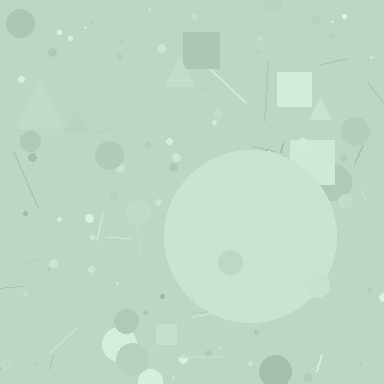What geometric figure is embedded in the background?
A circle is embedded in the background.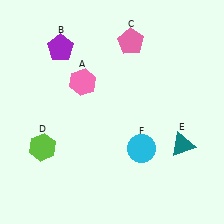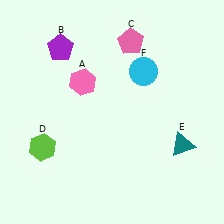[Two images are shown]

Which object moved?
The cyan circle (F) moved up.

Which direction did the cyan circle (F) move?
The cyan circle (F) moved up.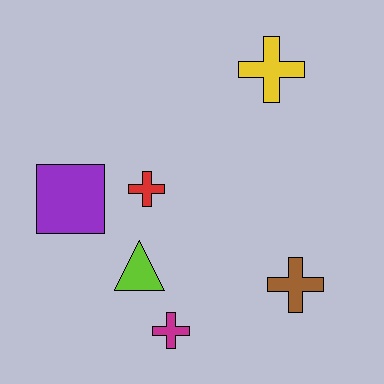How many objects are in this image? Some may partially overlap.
There are 6 objects.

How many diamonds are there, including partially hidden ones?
There are no diamonds.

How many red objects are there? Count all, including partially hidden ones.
There is 1 red object.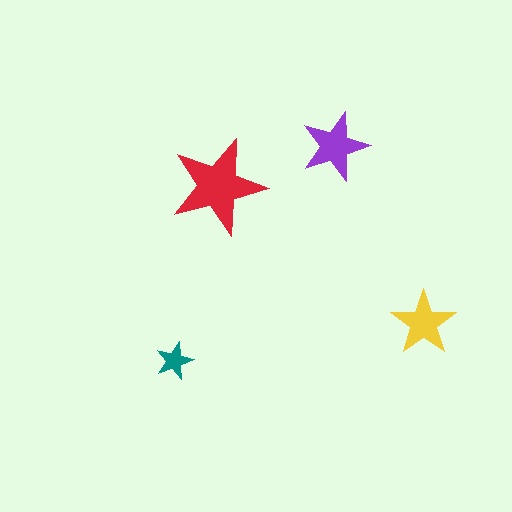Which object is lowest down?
The teal star is bottommost.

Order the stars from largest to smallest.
the red one, the purple one, the yellow one, the teal one.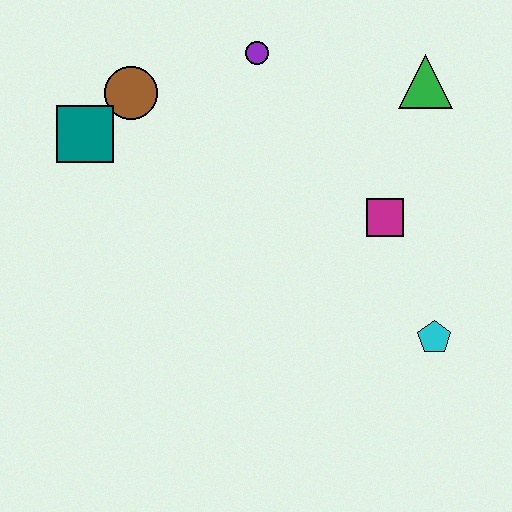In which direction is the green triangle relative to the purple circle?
The green triangle is to the right of the purple circle.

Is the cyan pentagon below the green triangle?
Yes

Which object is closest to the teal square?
The brown circle is closest to the teal square.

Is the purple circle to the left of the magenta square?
Yes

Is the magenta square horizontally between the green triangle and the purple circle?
Yes